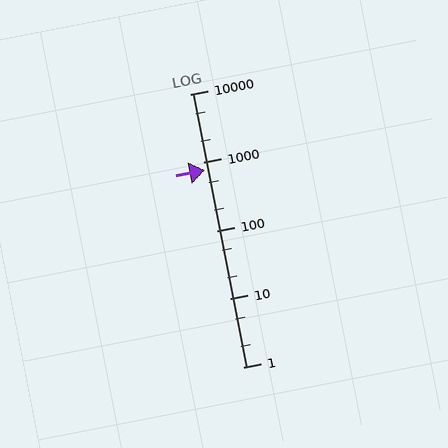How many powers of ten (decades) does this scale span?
The scale spans 4 decades, from 1 to 10000.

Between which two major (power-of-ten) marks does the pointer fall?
The pointer is between 100 and 1000.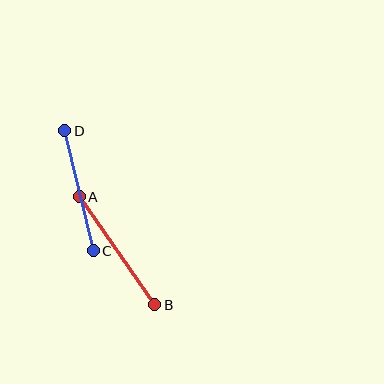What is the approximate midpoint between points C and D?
The midpoint is at approximately (79, 191) pixels.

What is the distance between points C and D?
The distance is approximately 123 pixels.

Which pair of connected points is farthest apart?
Points A and B are farthest apart.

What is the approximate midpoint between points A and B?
The midpoint is at approximately (117, 251) pixels.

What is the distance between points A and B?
The distance is approximately 132 pixels.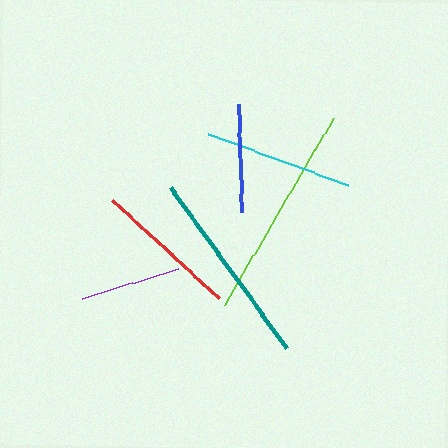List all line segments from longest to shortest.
From longest to shortest: lime, teal, cyan, red, blue, purple.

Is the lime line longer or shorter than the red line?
The lime line is longer than the red line.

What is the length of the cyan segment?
The cyan segment is approximately 148 pixels long.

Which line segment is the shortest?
The purple line is the shortest at approximately 101 pixels.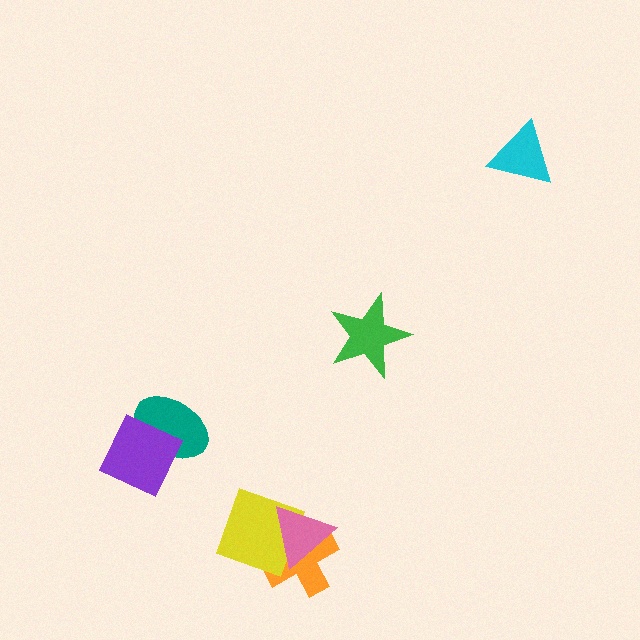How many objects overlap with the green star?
0 objects overlap with the green star.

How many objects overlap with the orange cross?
2 objects overlap with the orange cross.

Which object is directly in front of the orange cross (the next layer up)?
The yellow diamond is directly in front of the orange cross.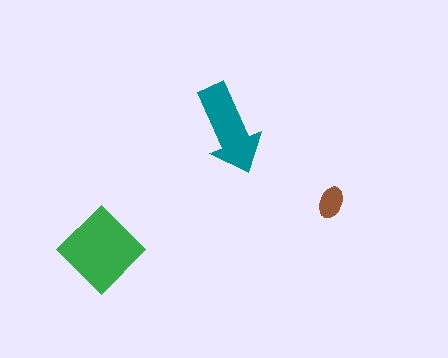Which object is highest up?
The teal arrow is topmost.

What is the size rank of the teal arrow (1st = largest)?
2nd.